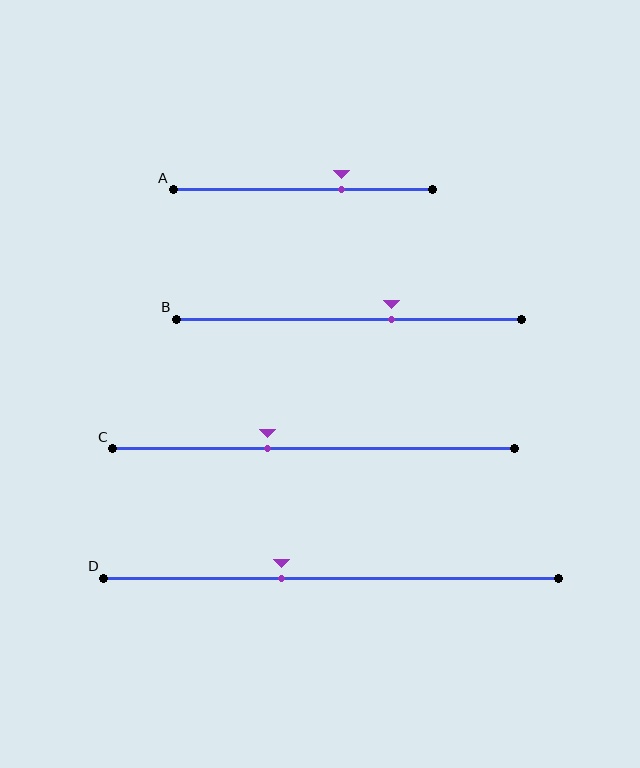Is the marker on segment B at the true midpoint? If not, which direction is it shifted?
No, the marker on segment B is shifted to the right by about 13% of the segment length.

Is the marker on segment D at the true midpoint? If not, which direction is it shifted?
No, the marker on segment D is shifted to the left by about 11% of the segment length.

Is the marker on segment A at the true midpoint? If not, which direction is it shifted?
No, the marker on segment A is shifted to the right by about 15% of the segment length.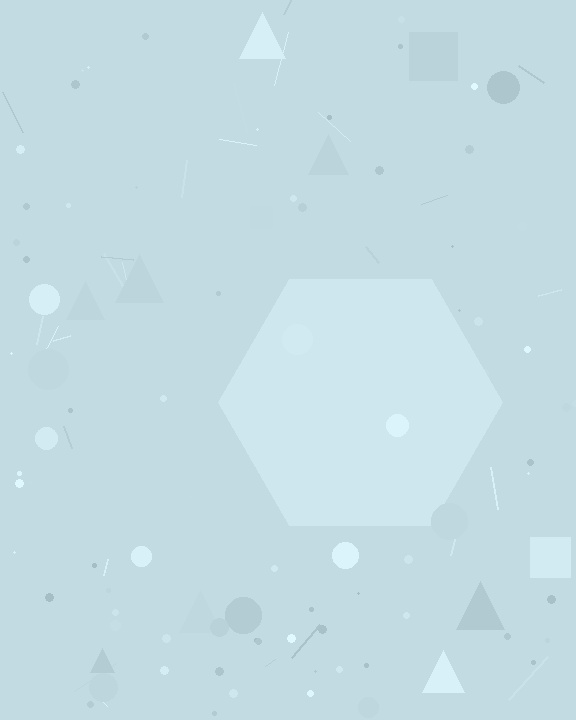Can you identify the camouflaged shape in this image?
The camouflaged shape is a hexagon.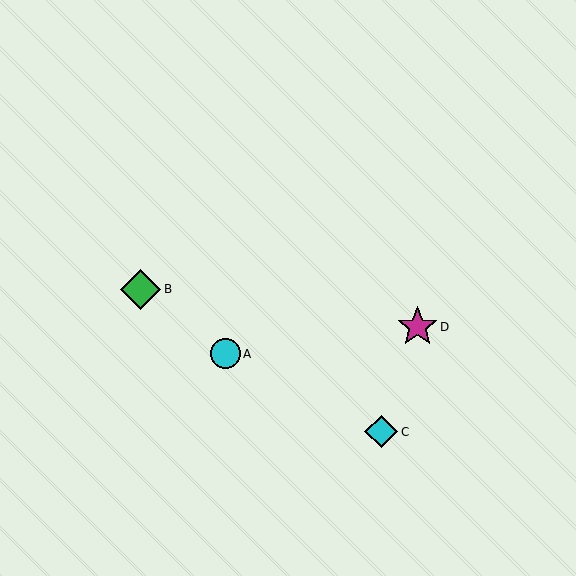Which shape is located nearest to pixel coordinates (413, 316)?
The magenta star (labeled D) at (417, 327) is nearest to that location.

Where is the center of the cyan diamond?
The center of the cyan diamond is at (381, 432).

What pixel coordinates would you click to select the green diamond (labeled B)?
Click at (141, 289) to select the green diamond B.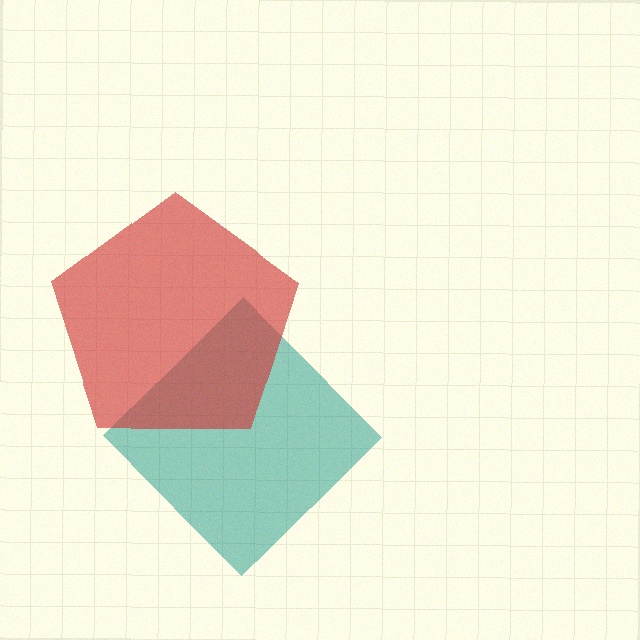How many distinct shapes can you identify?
There are 2 distinct shapes: a teal diamond, a red pentagon.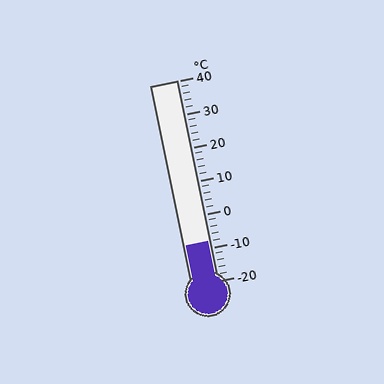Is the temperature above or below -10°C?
The temperature is above -10°C.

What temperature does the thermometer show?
The thermometer shows approximately -8°C.